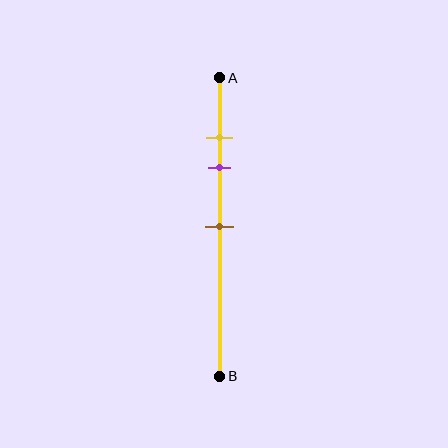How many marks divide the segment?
There are 3 marks dividing the segment.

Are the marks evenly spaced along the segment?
No, the marks are not evenly spaced.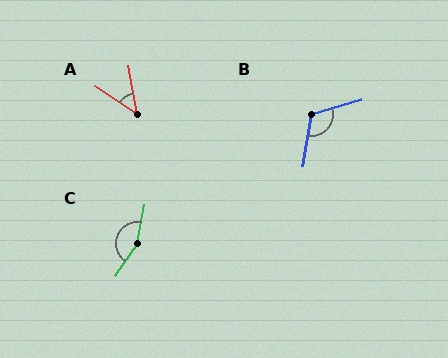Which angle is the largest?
C, at approximately 156 degrees.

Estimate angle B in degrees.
Approximately 115 degrees.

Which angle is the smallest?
A, at approximately 47 degrees.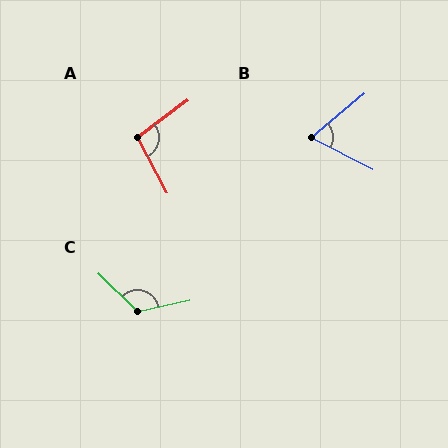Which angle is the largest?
C, at approximately 123 degrees.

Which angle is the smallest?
B, at approximately 67 degrees.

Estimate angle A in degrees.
Approximately 99 degrees.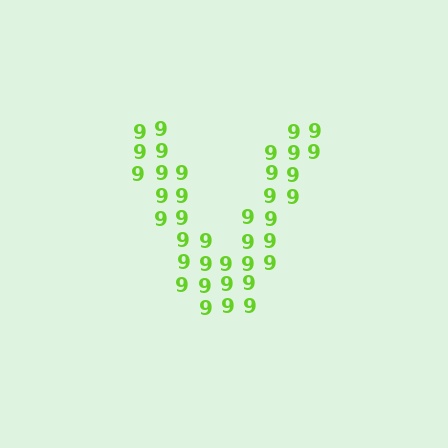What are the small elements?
The small elements are digit 9's.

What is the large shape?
The large shape is the letter V.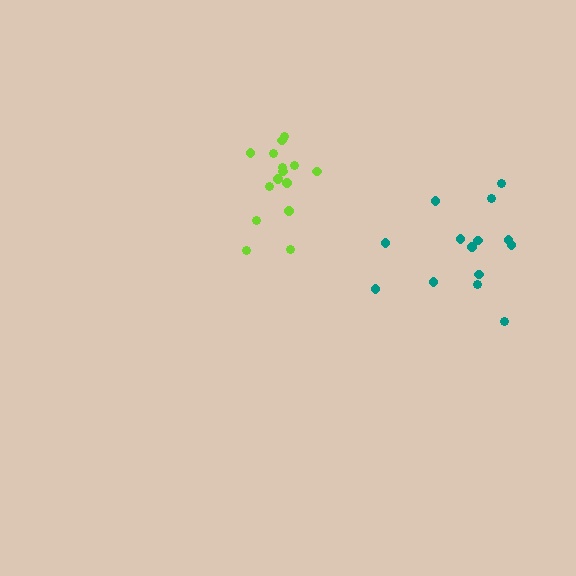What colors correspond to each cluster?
The clusters are colored: teal, lime.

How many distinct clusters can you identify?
There are 2 distinct clusters.